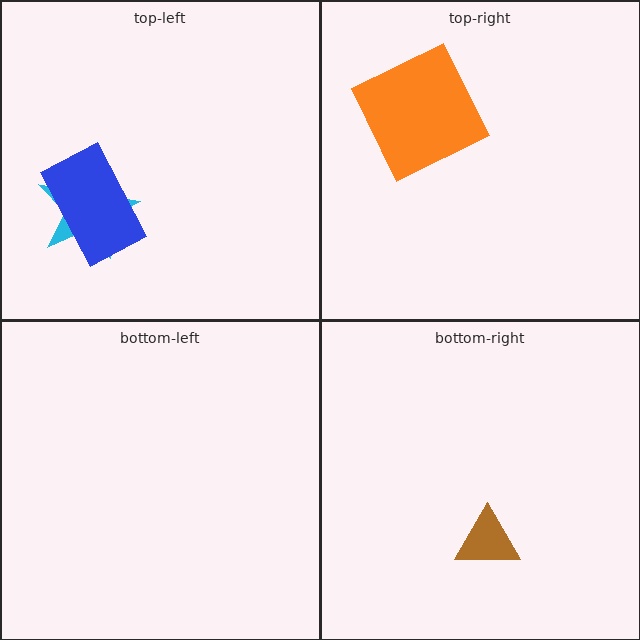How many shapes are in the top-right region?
1.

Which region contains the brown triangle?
The bottom-right region.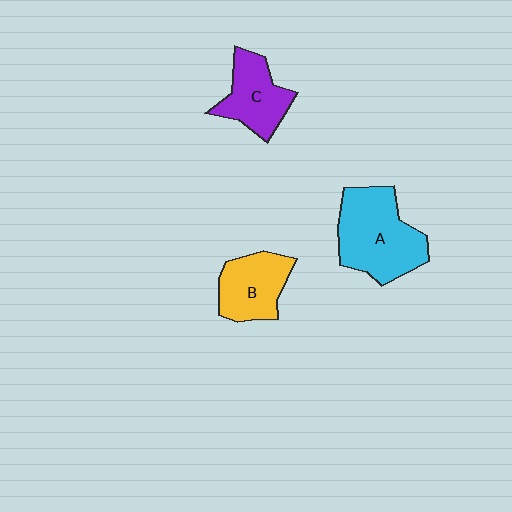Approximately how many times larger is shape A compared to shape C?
Approximately 1.6 times.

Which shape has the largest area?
Shape A (cyan).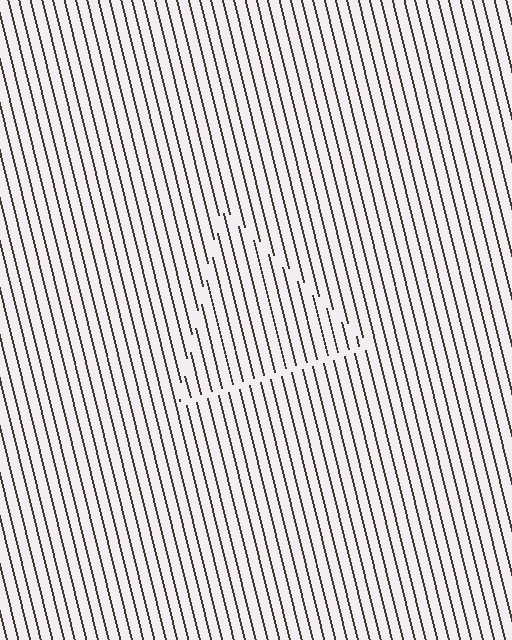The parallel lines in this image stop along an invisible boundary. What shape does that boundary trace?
An illusory triangle. The interior of the shape contains the same grating, shifted by half a period — the contour is defined by the phase discontinuity where line-ends from the inner and outer gratings abut.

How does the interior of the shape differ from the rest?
The interior of the shape contains the same grating, shifted by half a period — the contour is defined by the phase discontinuity where line-ends from the inner and outer gratings abut.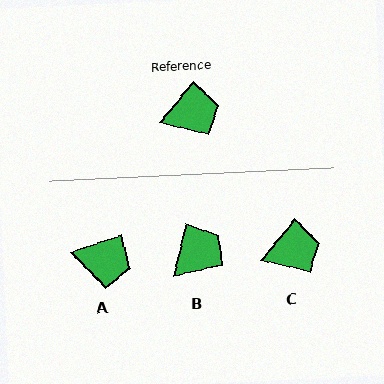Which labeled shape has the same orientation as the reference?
C.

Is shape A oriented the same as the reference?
No, it is off by about 32 degrees.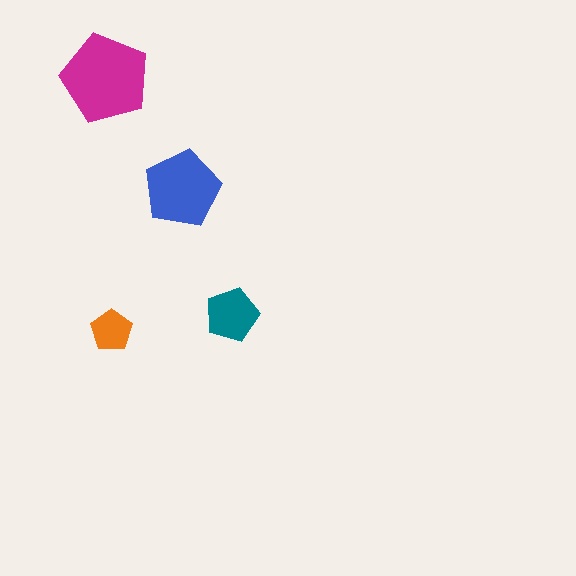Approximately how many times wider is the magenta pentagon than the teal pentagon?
About 1.5 times wider.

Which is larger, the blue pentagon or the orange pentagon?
The blue one.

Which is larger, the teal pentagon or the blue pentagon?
The blue one.